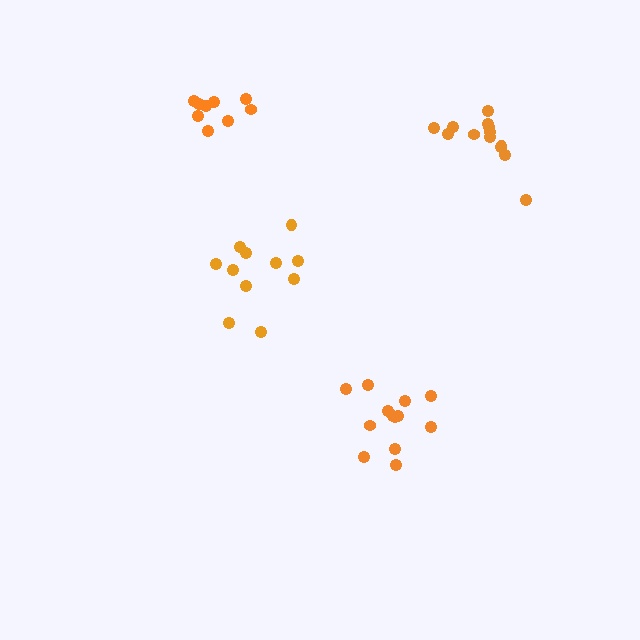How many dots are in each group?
Group 1: 11 dots, Group 2: 13 dots, Group 3: 13 dots, Group 4: 9 dots (46 total).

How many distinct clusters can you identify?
There are 4 distinct clusters.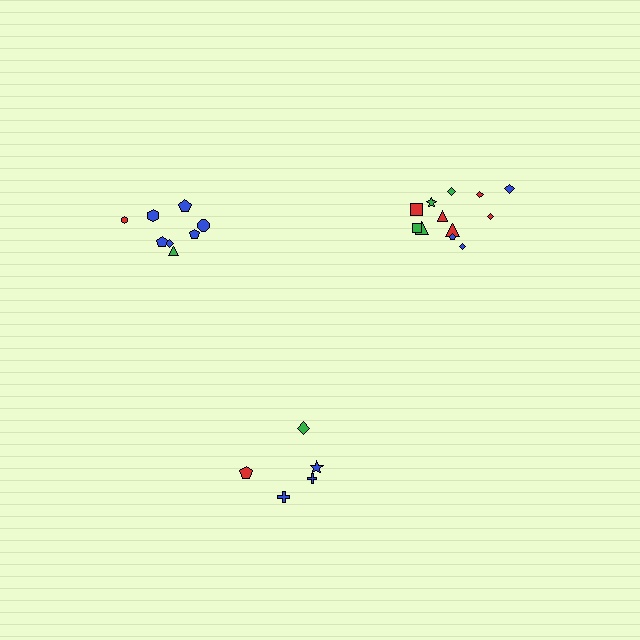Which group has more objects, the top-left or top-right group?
The top-right group.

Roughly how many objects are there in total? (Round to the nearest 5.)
Roughly 25 objects in total.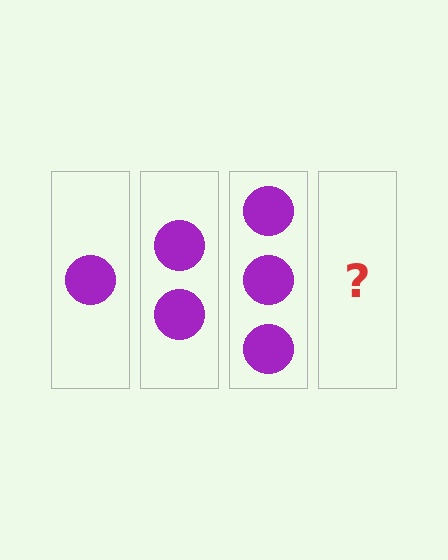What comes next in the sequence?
The next element should be 4 circles.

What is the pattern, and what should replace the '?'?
The pattern is that each step adds one more circle. The '?' should be 4 circles.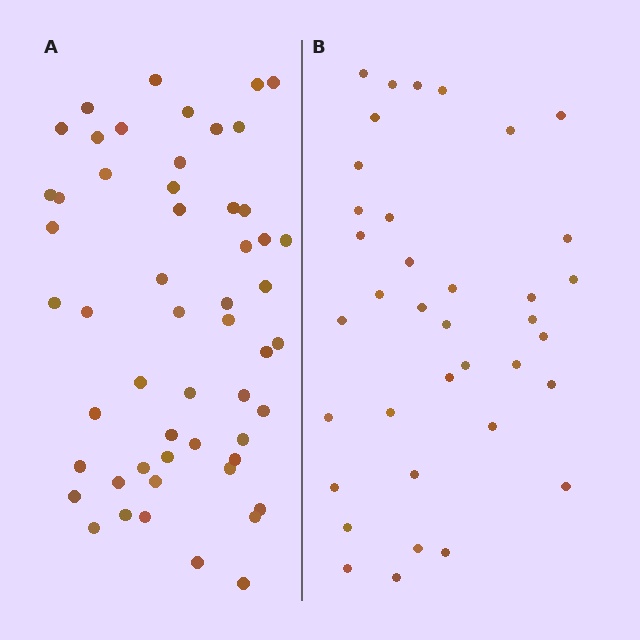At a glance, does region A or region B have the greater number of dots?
Region A (the left region) has more dots.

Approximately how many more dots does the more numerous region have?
Region A has approximately 15 more dots than region B.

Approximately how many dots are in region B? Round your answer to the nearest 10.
About 40 dots. (The exact count is 37, which rounds to 40.)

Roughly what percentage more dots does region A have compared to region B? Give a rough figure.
About 45% more.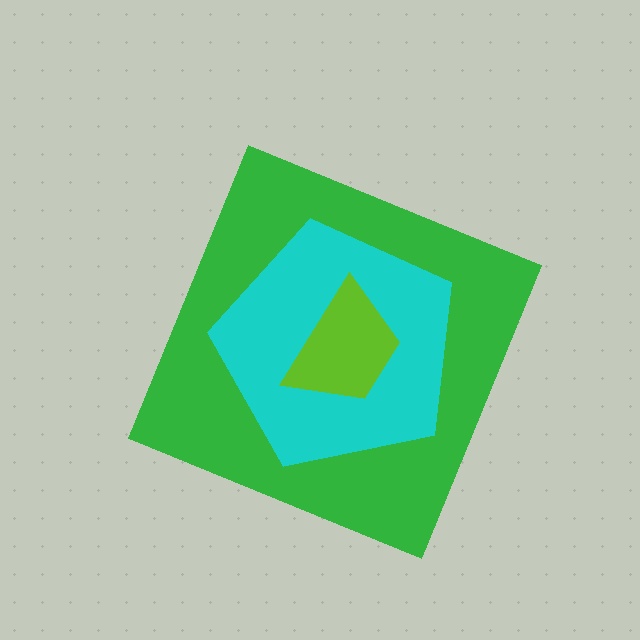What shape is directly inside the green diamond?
The cyan pentagon.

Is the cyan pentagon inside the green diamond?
Yes.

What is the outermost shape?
The green diamond.